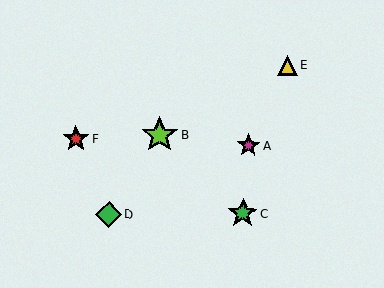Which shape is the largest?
The lime star (labeled B) is the largest.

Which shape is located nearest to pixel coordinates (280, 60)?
The yellow triangle (labeled E) at (287, 65) is nearest to that location.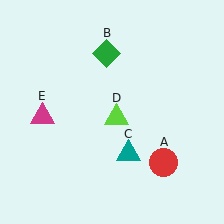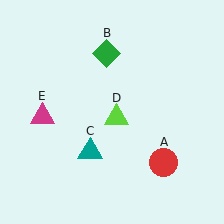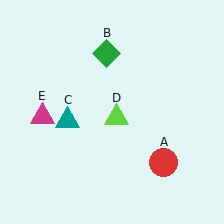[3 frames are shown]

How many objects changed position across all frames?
1 object changed position: teal triangle (object C).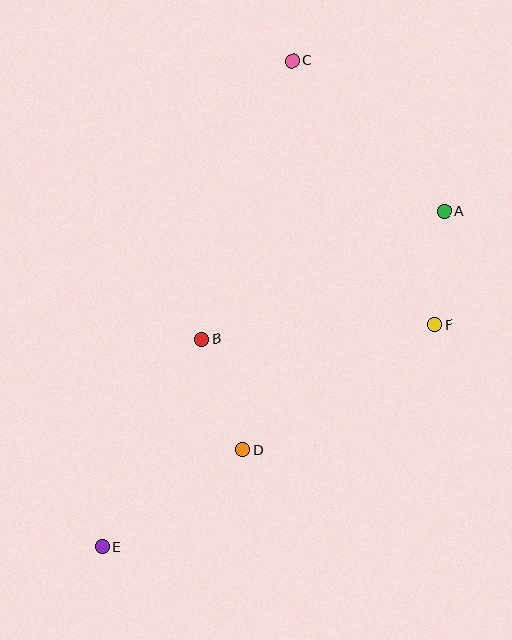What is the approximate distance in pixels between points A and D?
The distance between A and D is approximately 312 pixels.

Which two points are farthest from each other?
Points C and E are farthest from each other.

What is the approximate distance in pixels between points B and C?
The distance between B and C is approximately 292 pixels.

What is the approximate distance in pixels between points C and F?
The distance between C and F is approximately 300 pixels.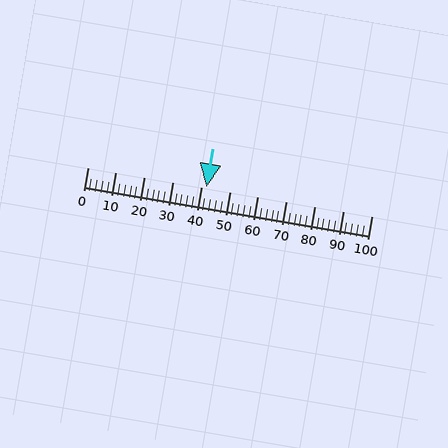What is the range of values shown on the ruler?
The ruler shows values from 0 to 100.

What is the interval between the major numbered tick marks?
The major tick marks are spaced 10 units apart.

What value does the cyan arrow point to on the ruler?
The cyan arrow points to approximately 42.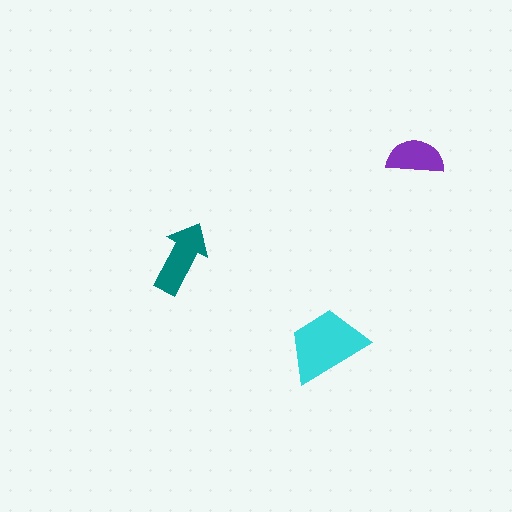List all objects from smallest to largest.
The purple semicircle, the teal arrow, the cyan trapezoid.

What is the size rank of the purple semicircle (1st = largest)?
3rd.